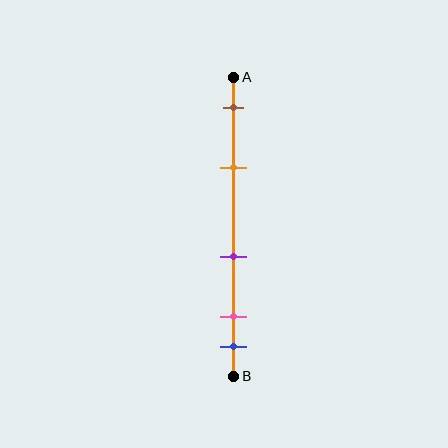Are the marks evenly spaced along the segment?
No, the marks are not evenly spaced.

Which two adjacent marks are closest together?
The pink and blue marks are the closest adjacent pair.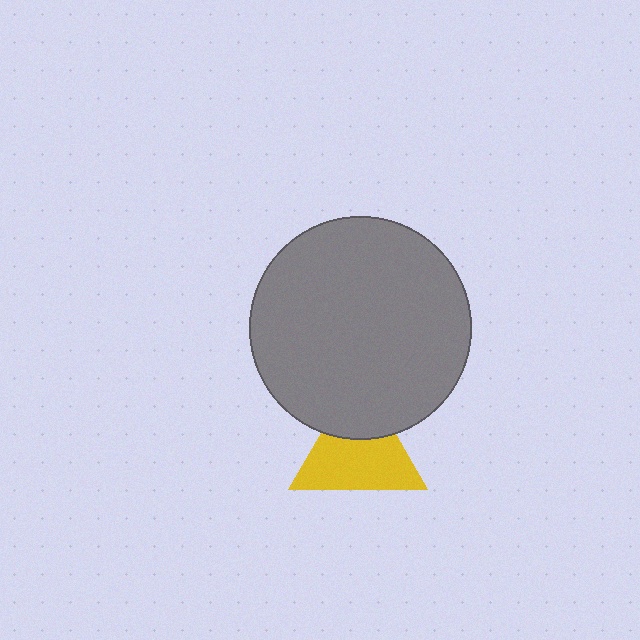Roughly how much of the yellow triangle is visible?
Most of it is visible (roughly 67%).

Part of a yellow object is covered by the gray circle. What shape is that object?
It is a triangle.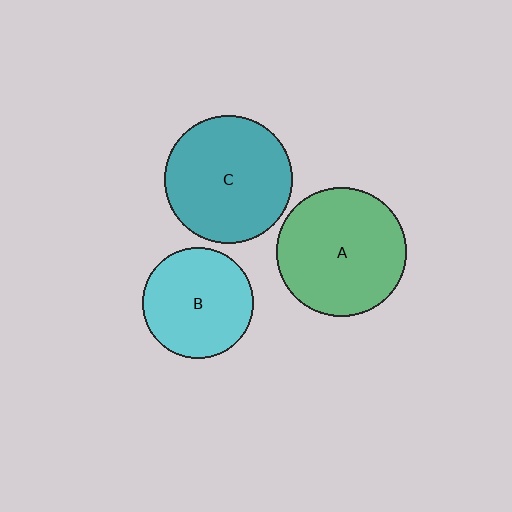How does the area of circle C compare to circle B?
Approximately 1.3 times.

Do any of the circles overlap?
No, none of the circles overlap.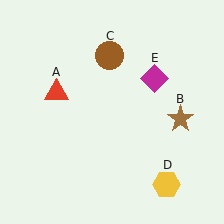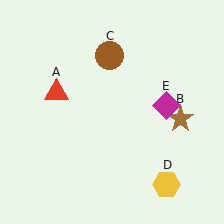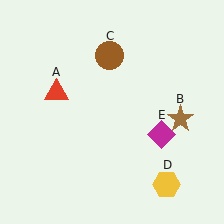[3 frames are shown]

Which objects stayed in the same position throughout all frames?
Red triangle (object A) and brown star (object B) and brown circle (object C) and yellow hexagon (object D) remained stationary.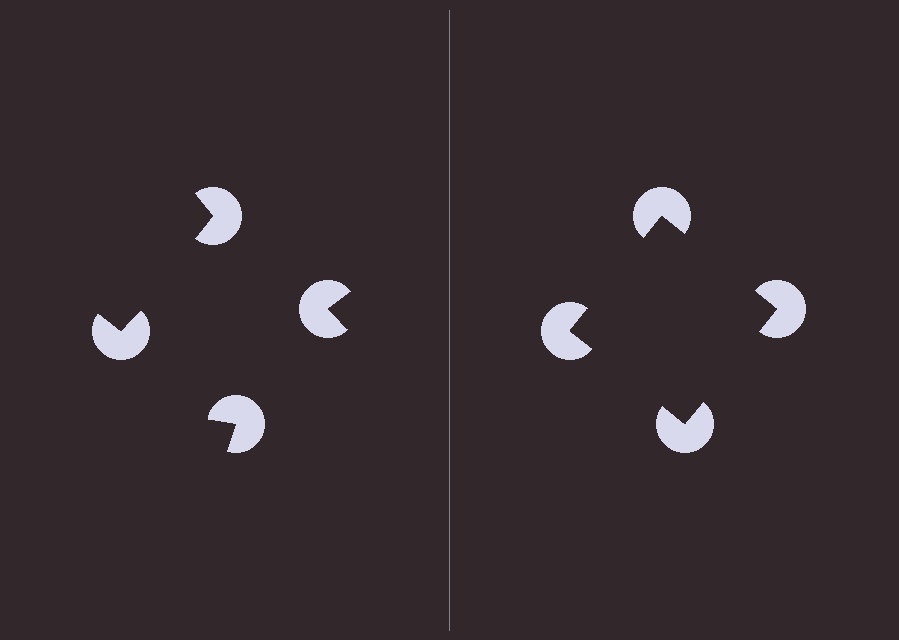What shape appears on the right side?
An illusory square.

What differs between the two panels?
The pac-man discs are positioned identically on both sides; only the wedge orientations differ. On the right they align to a square; on the left they are misaligned.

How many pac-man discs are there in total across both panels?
8 — 4 on each side.